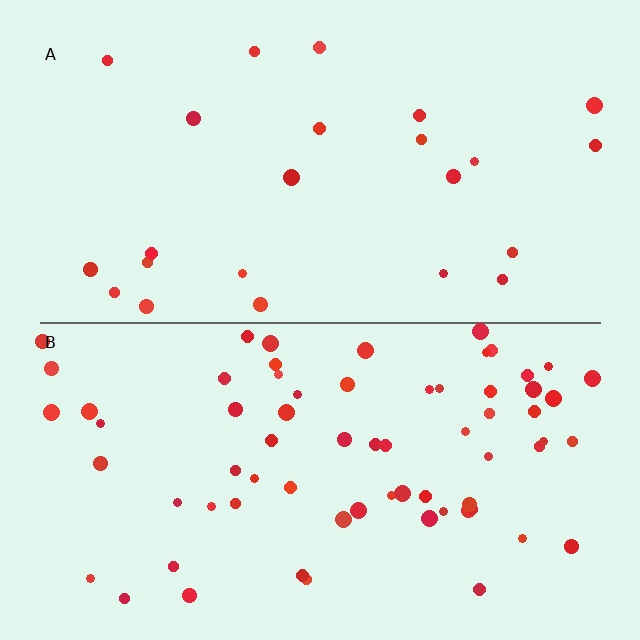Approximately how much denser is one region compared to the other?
Approximately 2.9× — region B over region A.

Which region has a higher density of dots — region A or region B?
B (the bottom).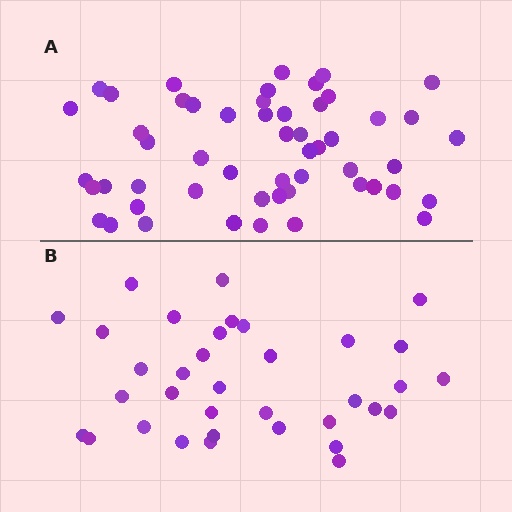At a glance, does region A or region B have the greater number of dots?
Region A (the top region) has more dots.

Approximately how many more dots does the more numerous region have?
Region A has approximately 20 more dots than region B.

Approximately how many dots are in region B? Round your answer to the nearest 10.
About 40 dots. (The exact count is 35, which rounds to 40.)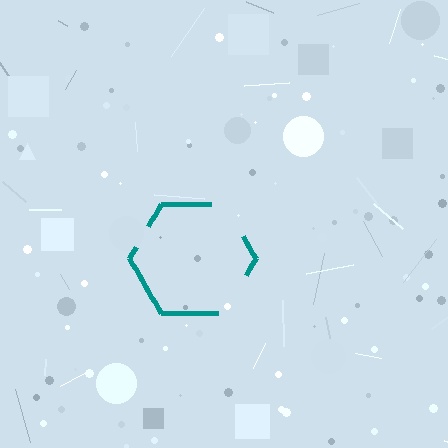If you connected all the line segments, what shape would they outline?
They would outline a hexagon.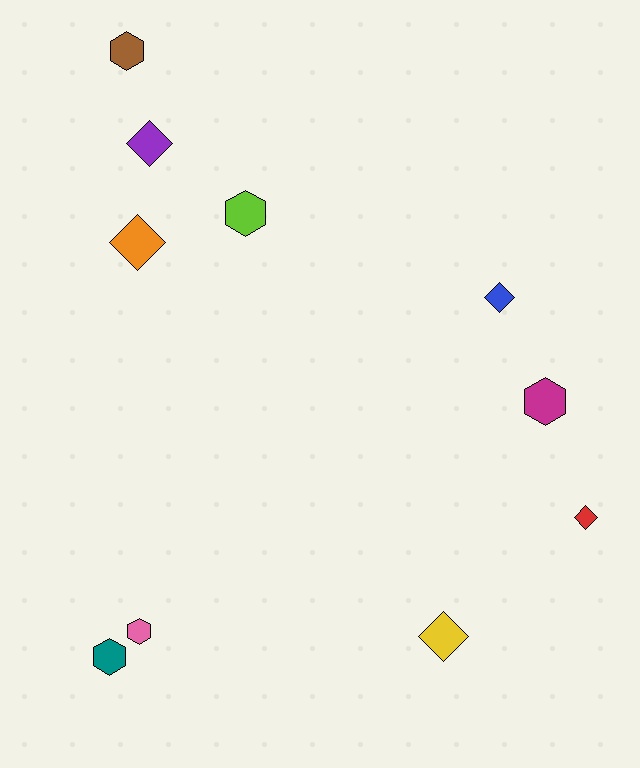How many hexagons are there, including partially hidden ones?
There are 5 hexagons.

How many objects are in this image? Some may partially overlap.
There are 10 objects.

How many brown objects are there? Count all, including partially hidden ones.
There is 1 brown object.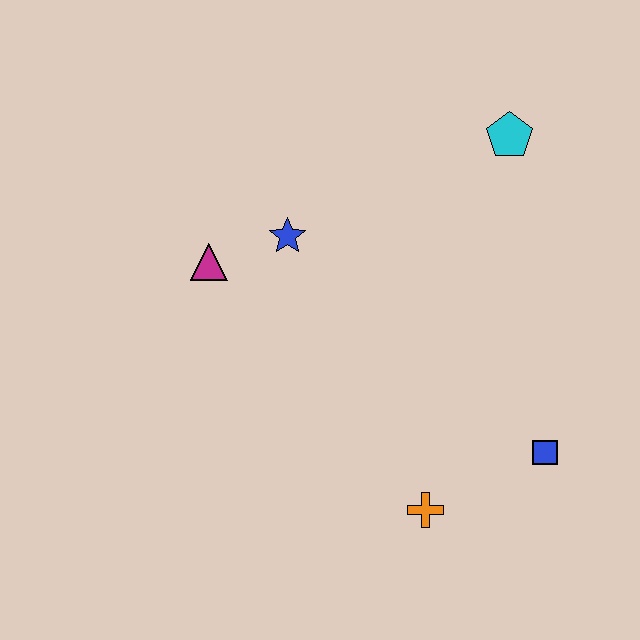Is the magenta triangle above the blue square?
Yes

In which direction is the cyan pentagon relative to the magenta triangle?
The cyan pentagon is to the right of the magenta triangle.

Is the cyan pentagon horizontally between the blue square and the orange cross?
Yes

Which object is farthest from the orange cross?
The cyan pentagon is farthest from the orange cross.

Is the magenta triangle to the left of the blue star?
Yes